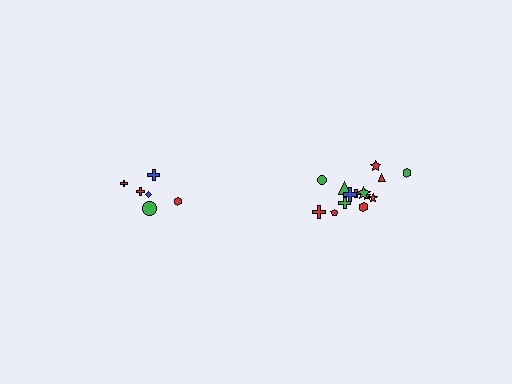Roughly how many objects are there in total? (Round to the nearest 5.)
Roughly 20 objects in total.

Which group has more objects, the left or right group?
The right group.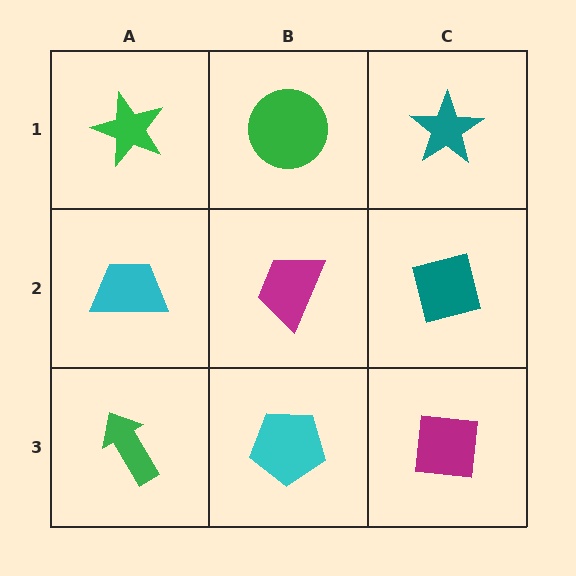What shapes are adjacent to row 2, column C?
A teal star (row 1, column C), a magenta square (row 3, column C), a magenta trapezoid (row 2, column B).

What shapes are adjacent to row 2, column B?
A green circle (row 1, column B), a cyan pentagon (row 3, column B), a cyan trapezoid (row 2, column A), a teal square (row 2, column C).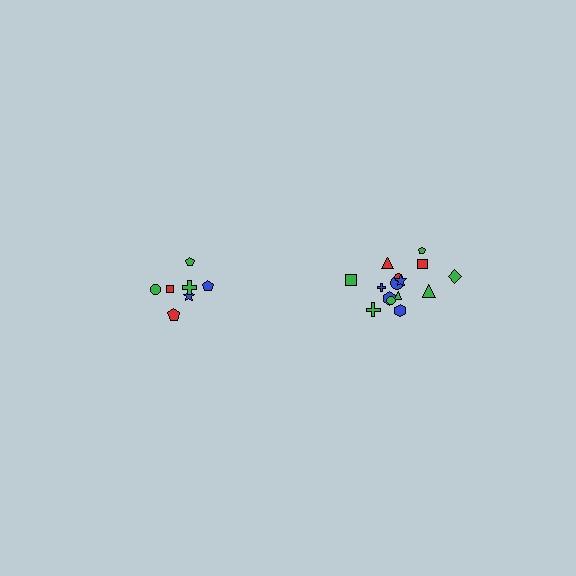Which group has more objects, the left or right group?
The right group.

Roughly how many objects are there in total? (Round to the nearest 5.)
Roughly 20 objects in total.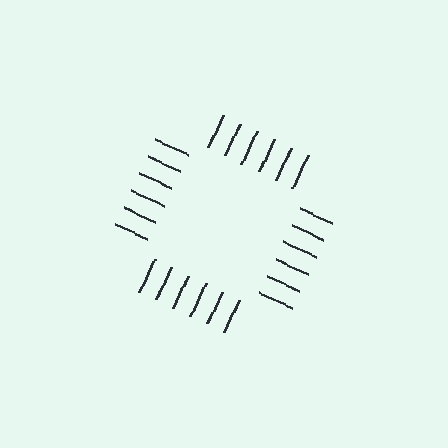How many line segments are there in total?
24 — 6 along each of the 4 edges.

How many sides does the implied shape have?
4 sides — the line-ends trace a square.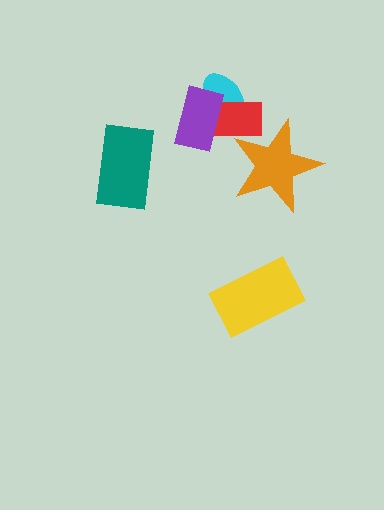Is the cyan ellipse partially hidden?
Yes, it is partially covered by another shape.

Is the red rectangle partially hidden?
Yes, it is partially covered by another shape.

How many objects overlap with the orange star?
1 object overlaps with the orange star.